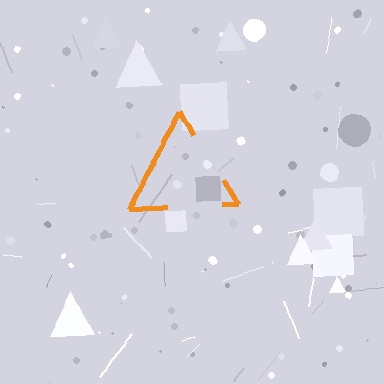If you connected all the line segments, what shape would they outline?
They would outline a triangle.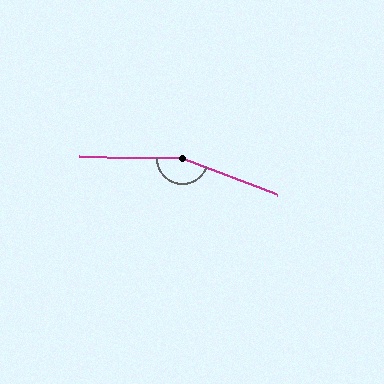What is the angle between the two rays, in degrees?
Approximately 160 degrees.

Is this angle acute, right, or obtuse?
It is obtuse.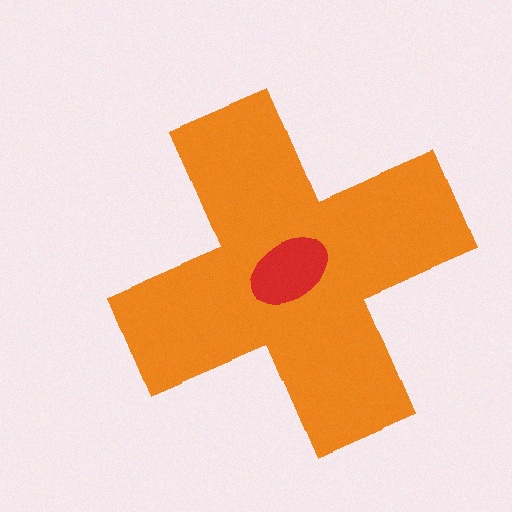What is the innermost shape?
The red ellipse.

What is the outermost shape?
The orange cross.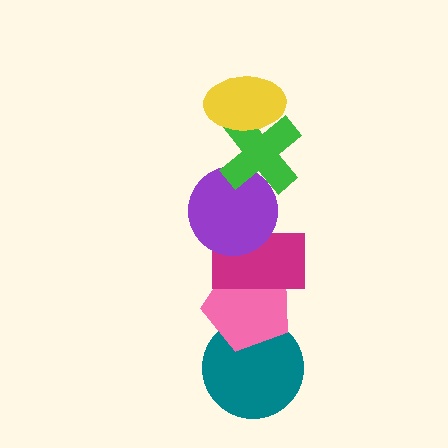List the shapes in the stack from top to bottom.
From top to bottom: the yellow ellipse, the green cross, the purple circle, the magenta rectangle, the pink pentagon, the teal circle.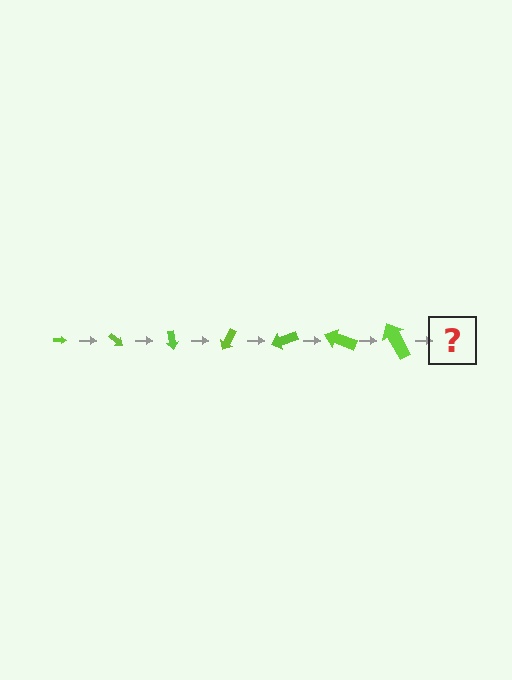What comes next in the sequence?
The next element should be an arrow, larger than the previous one and rotated 280 degrees from the start.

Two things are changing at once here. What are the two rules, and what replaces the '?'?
The two rules are that the arrow grows larger each step and it rotates 40 degrees each step. The '?' should be an arrow, larger than the previous one and rotated 280 degrees from the start.